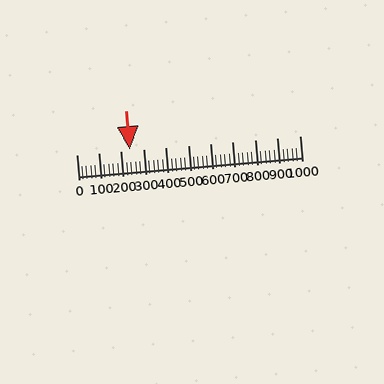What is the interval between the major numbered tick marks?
The major tick marks are spaced 100 units apart.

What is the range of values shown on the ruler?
The ruler shows values from 0 to 1000.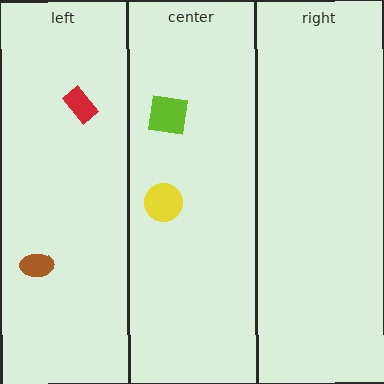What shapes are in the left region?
The brown ellipse, the red rectangle.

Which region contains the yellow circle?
The center region.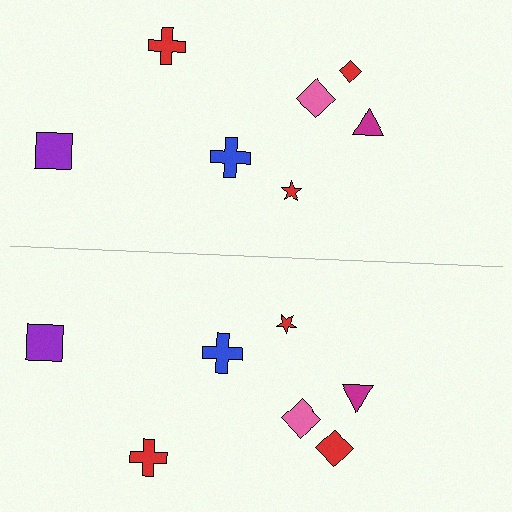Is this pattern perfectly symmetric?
No, the pattern is not perfectly symmetric. The red diamond on the bottom side has a different size than its mirror counterpart.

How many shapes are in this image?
There are 14 shapes in this image.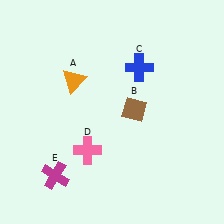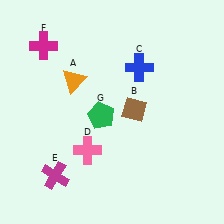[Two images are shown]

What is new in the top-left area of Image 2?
A magenta cross (F) was added in the top-left area of Image 2.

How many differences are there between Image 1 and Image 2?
There are 2 differences between the two images.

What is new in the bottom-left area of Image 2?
A green pentagon (G) was added in the bottom-left area of Image 2.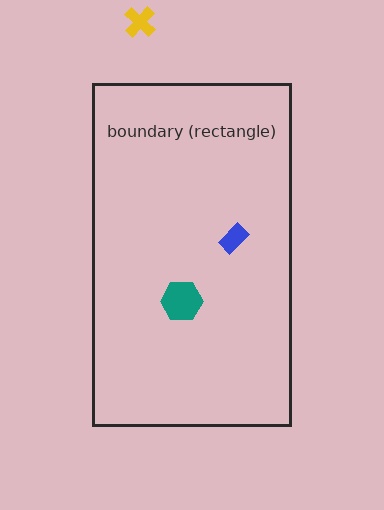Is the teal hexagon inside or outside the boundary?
Inside.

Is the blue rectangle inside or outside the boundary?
Inside.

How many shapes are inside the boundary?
2 inside, 1 outside.